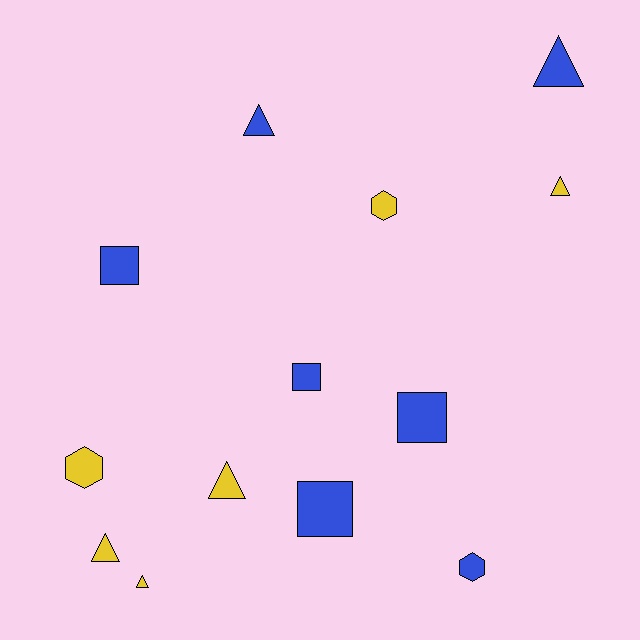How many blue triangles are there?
There are 2 blue triangles.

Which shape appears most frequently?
Triangle, with 6 objects.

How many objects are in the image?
There are 13 objects.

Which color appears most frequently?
Blue, with 7 objects.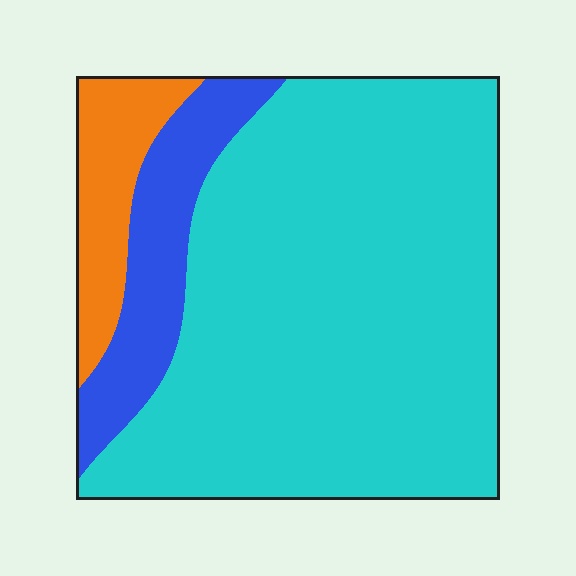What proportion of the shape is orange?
Orange covers 10% of the shape.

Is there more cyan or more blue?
Cyan.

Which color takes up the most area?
Cyan, at roughly 75%.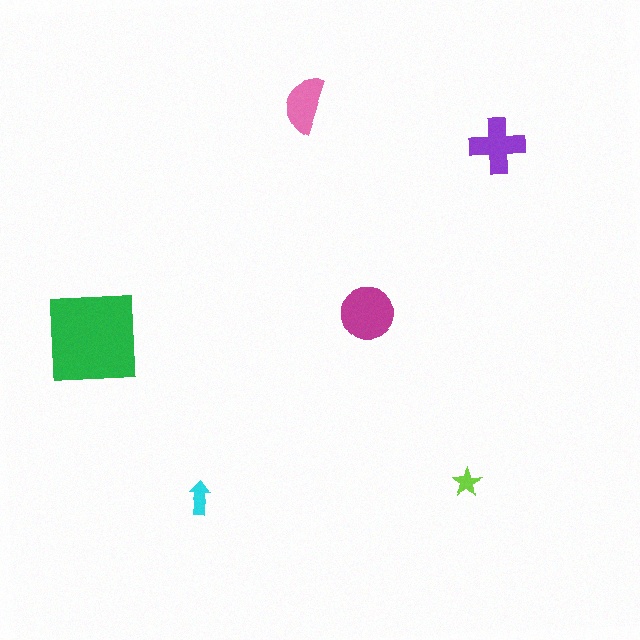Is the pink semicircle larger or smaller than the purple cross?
Smaller.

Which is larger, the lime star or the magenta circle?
The magenta circle.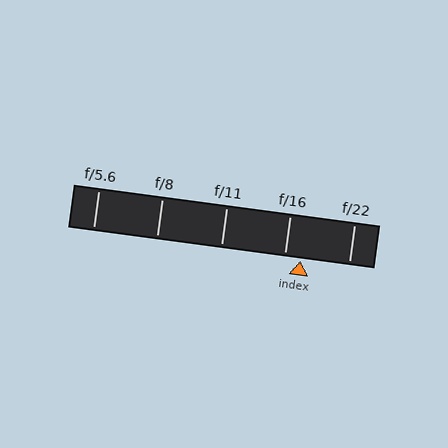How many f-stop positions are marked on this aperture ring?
There are 5 f-stop positions marked.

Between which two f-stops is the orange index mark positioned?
The index mark is between f/16 and f/22.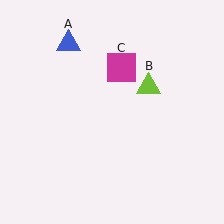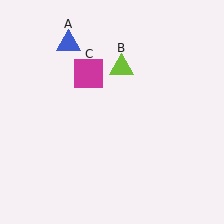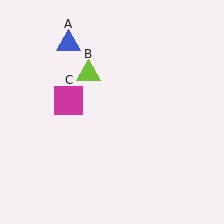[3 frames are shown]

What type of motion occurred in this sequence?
The lime triangle (object B), magenta square (object C) rotated counterclockwise around the center of the scene.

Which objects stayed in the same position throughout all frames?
Blue triangle (object A) remained stationary.